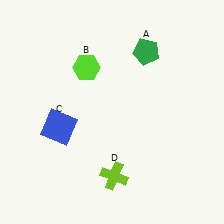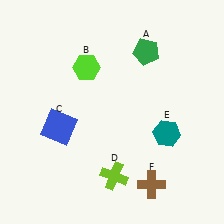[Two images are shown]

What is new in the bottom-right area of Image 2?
A teal hexagon (E) was added in the bottom-right area of Image 2.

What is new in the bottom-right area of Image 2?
A brown cross (F) was added in the bottom-right area of Image 2.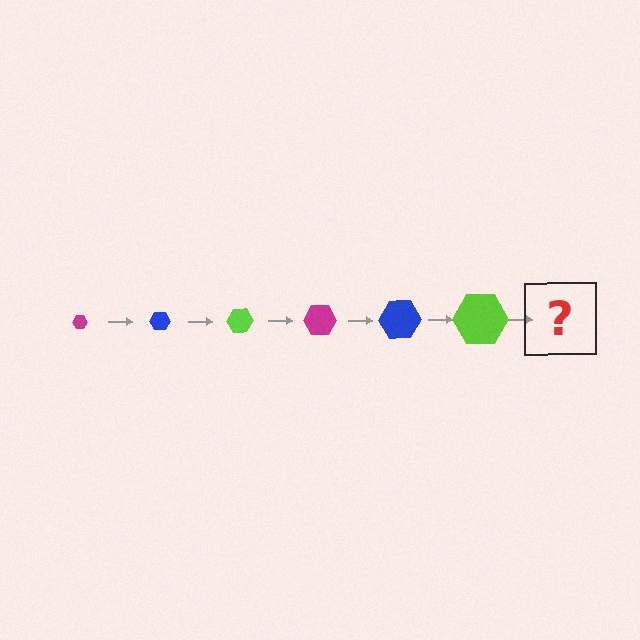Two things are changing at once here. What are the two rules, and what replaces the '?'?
The two rules are that the hexagon grows larger each step and the color cycles through magenta, blue, and lime. The '?' should be a magenta hexagon, larger than the previous one.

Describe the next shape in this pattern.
It should be a magenta hexagon, larger than the previous one.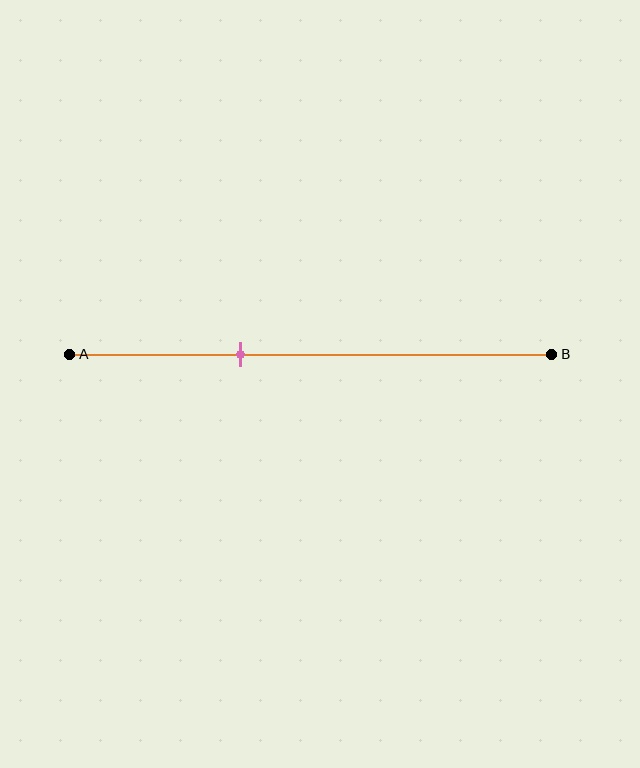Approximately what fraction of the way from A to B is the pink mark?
The pink mark is approximately 35% of the way from A to B.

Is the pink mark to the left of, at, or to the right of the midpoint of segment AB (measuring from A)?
The pink mark is to the left of the midpoint of segment AB.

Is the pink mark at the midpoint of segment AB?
No, the mark is at about 35% from A, not at the 50% midpoint.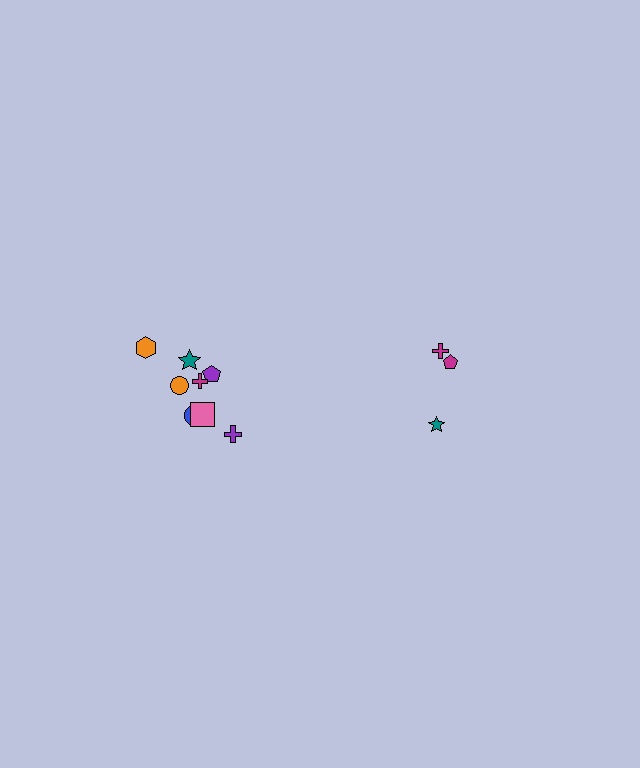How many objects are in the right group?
There are 3 objects.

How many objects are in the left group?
There are 8 objects.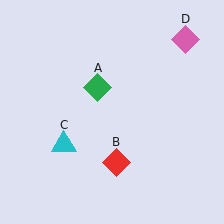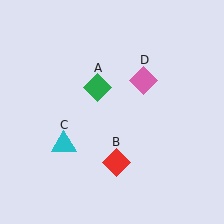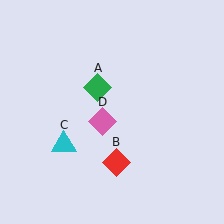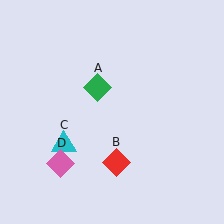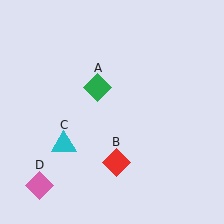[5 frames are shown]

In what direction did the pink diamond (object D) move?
The pink diamond (object D) moved down and to the left.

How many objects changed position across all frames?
1 object changed position: pink diamond (object D).